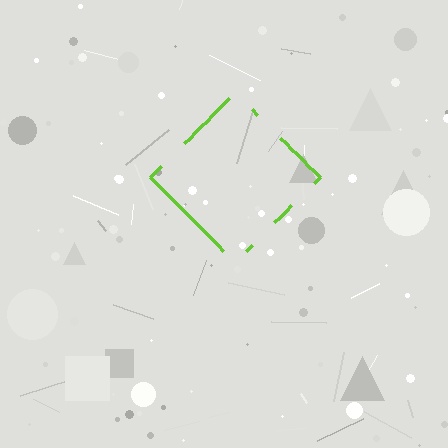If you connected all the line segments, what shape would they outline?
They would outline a diamond.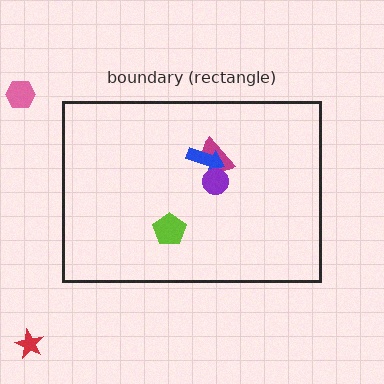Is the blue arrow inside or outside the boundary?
Inside.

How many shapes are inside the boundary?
4 inside, 2 outside.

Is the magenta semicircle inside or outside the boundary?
Inside.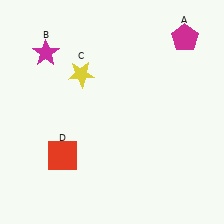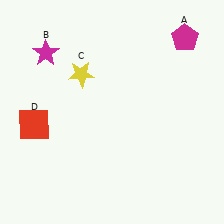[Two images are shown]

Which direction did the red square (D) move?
The red square (D) moved up.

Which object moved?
The red square (D) moved up.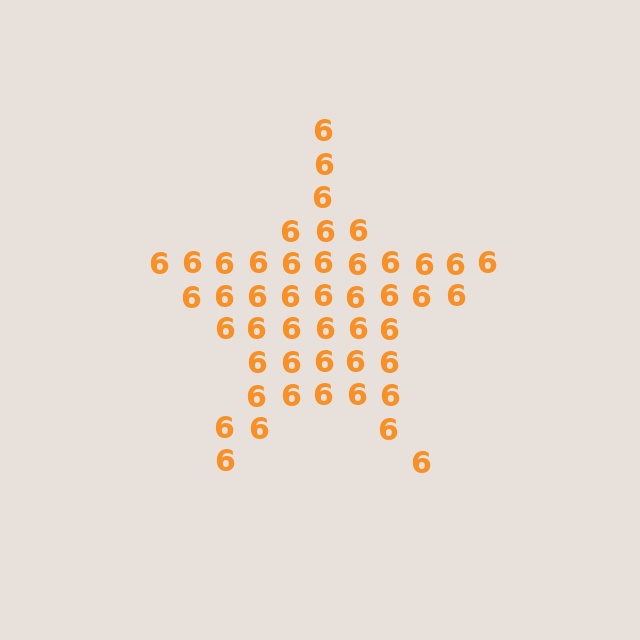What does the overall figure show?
The overall figure shows a star.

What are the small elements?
The small elements are digit 6's.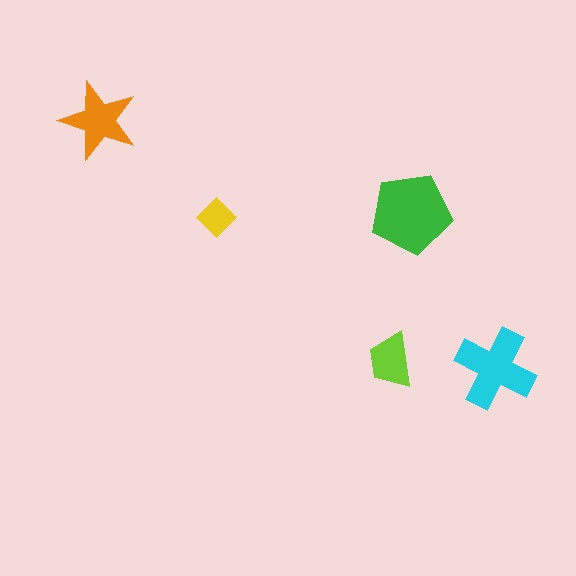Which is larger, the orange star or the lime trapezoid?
The orange star.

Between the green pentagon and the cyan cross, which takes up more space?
The green pentagon.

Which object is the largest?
The green pentagon.